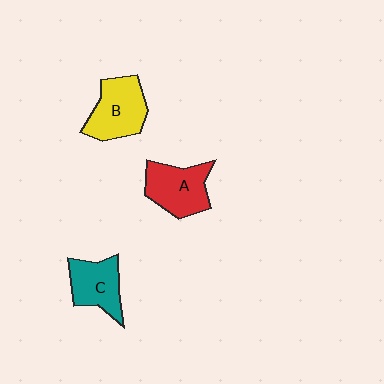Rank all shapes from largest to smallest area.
From largest to smallest: B (yellow), A (red), C (teal).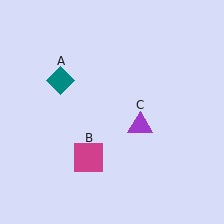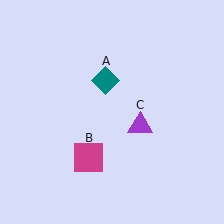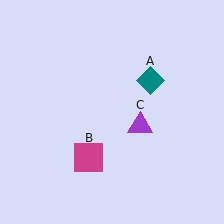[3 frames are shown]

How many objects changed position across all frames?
1 object changed position: teal diamond (object A).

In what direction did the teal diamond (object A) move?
The teal diamond (object A) moved right.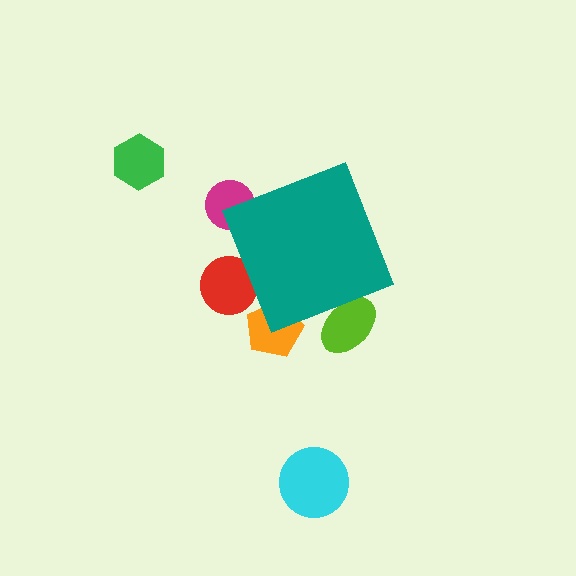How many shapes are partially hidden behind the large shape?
4 shapes are partially hidden.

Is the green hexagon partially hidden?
No, the green hexagon is fully visible.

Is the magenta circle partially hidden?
Yes, the magenta circle is partially hidden behind the teal diamond.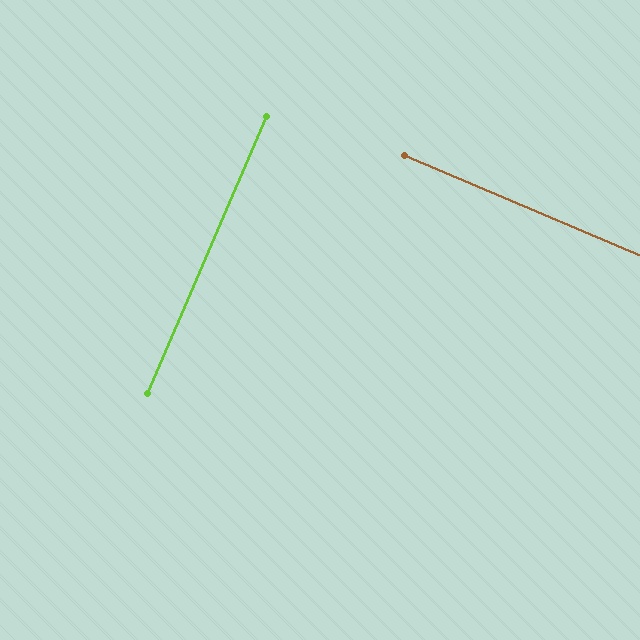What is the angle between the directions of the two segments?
Approximately 90 degrees.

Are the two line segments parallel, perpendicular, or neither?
Perpendicular — they meet at approximately 90°.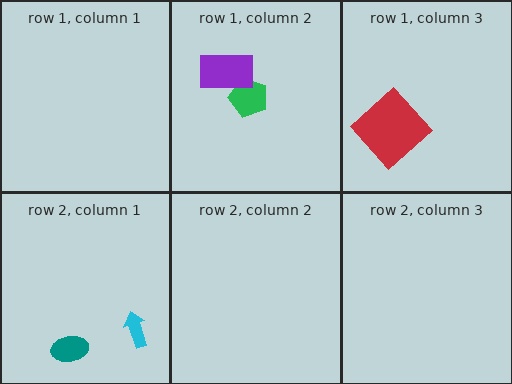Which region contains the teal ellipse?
The row 2, column 1 region.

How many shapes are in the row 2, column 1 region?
2.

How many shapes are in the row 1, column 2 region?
2.